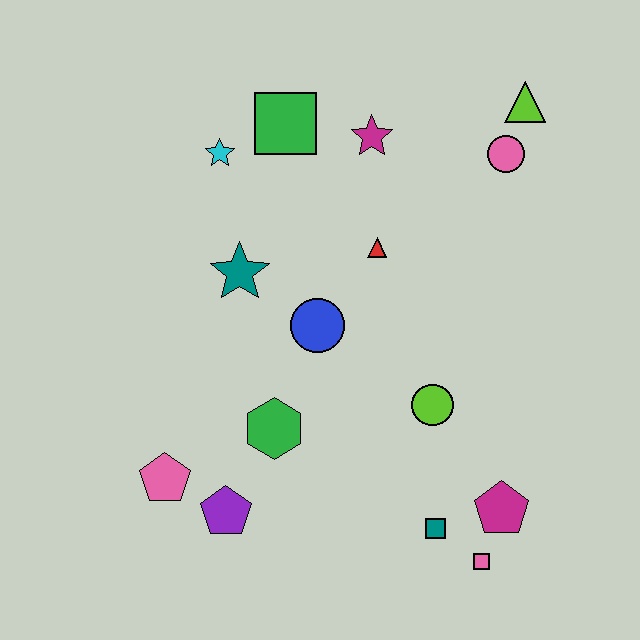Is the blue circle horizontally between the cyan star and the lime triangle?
Yes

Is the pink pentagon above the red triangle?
No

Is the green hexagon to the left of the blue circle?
Yes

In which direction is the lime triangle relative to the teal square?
The lime triangle is above the teal square.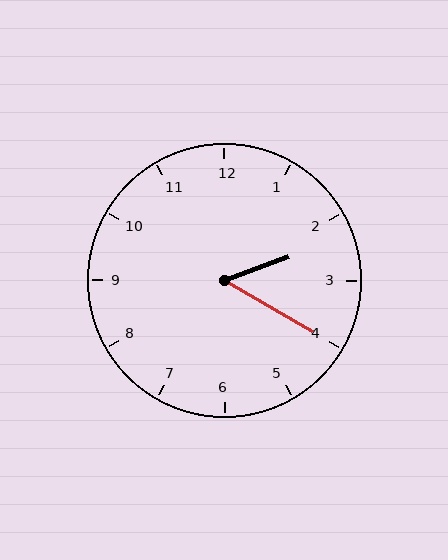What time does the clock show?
2:20.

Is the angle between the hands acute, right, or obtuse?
It is acute.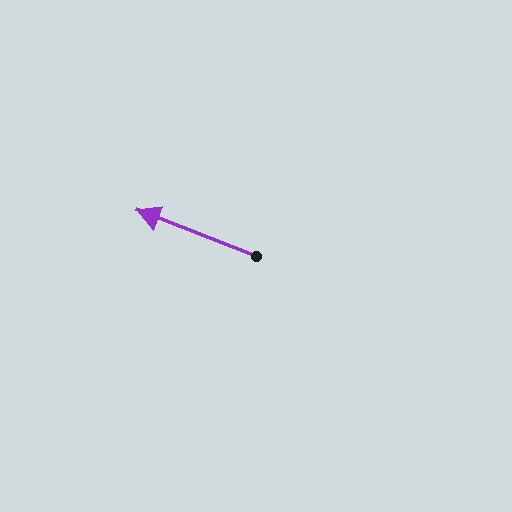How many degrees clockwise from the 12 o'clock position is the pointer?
Approximately 291 degrees.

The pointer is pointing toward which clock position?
Roughly 10 o'clock.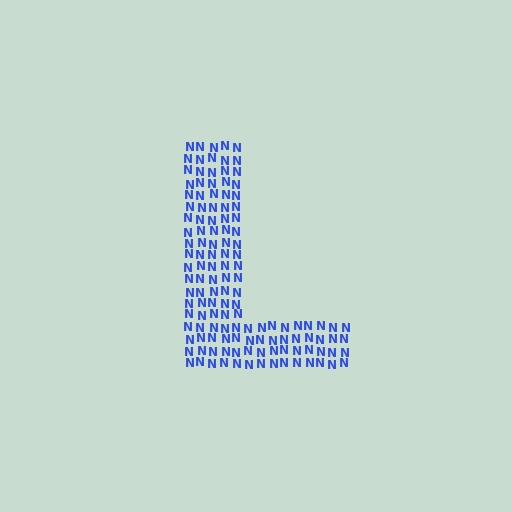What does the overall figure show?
The overall figure shows the letter L.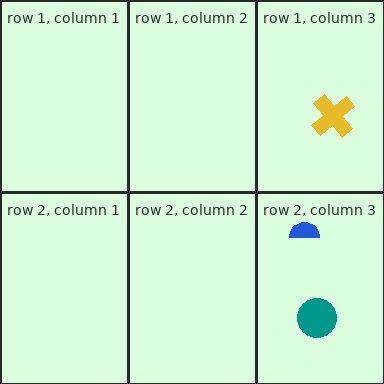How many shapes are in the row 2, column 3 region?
2.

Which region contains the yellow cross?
The row 1, column 3 region.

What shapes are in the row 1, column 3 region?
The yellow cross.